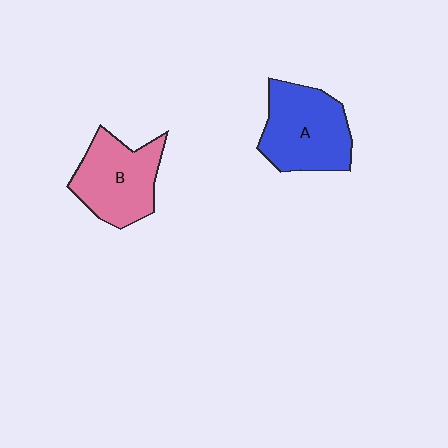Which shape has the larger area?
Shape A (blue).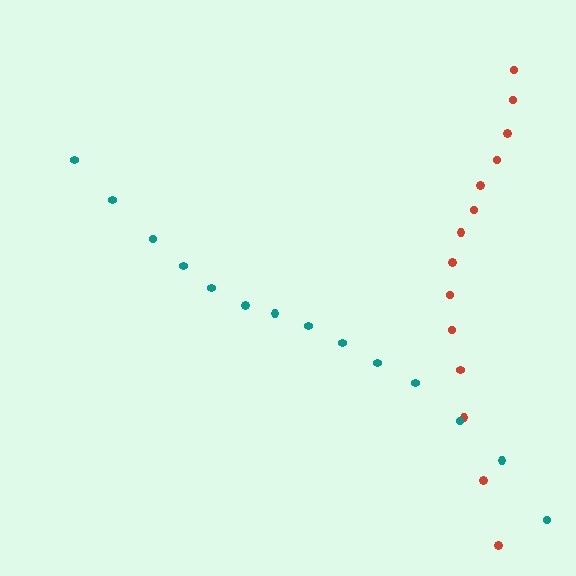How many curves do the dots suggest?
There are 2 distinct paths.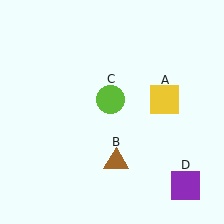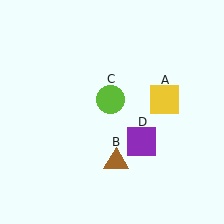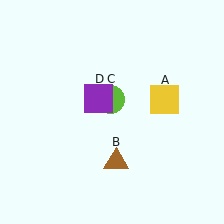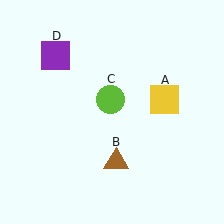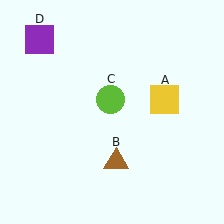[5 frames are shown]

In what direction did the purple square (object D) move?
The purple square (object D) moved up and to the left.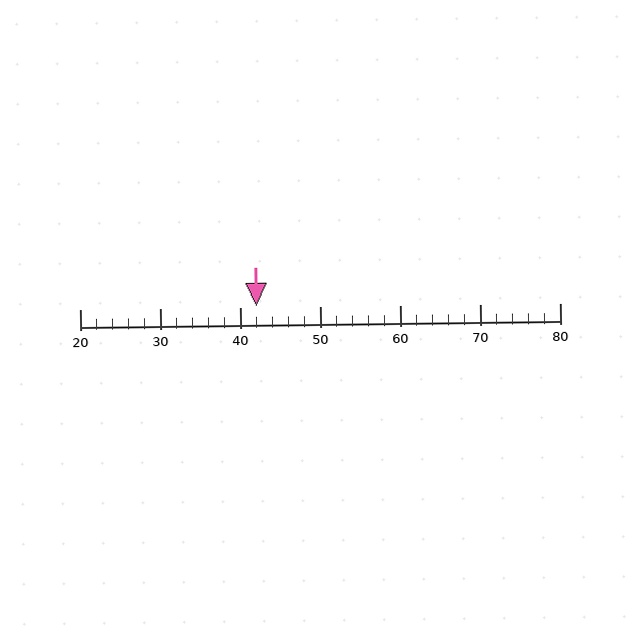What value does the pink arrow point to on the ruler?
The pink arrow points to approximately 42.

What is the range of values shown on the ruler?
The ruler shows values from 20 to 80.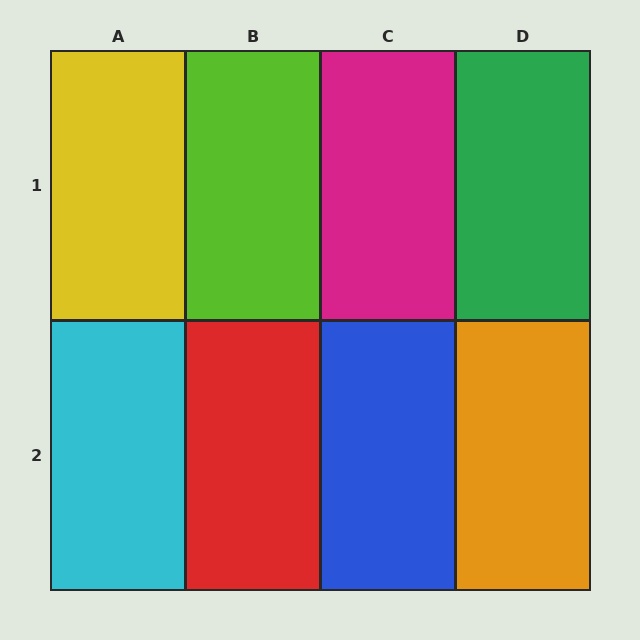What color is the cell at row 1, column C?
Magenta.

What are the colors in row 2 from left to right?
Cyan, red, blue, orange.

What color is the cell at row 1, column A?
Yellow.